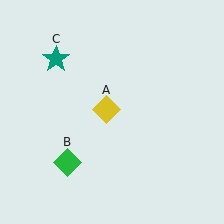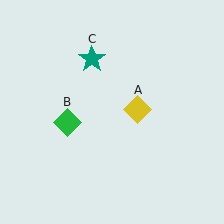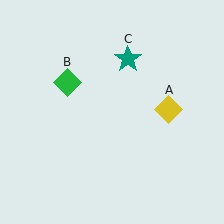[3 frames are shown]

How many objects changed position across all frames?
3 objects changed position: yellow diamond (object A), green diamond (object B), teal star (object C).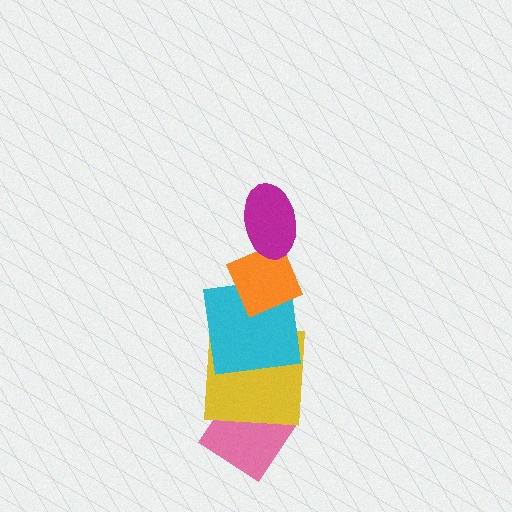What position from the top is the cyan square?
The cyan square is 3rd from the top.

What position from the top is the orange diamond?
The orange diamond is 2nd from the top.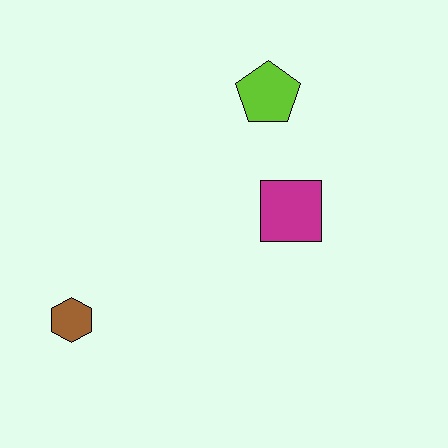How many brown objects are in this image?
There is 1 brown object.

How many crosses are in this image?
There are no crosses.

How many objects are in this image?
There are 3 objects.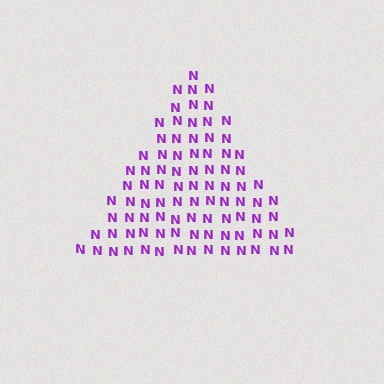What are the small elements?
The small elements are letter N's.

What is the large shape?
The large shape is a triangle.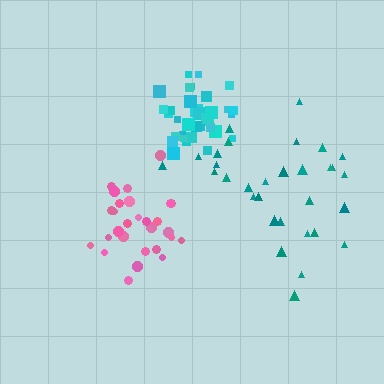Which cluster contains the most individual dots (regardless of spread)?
Cyan (33).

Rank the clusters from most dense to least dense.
cyan, pink, teal.